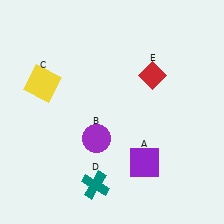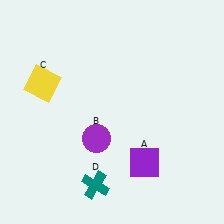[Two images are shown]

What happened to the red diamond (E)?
The red diamond (E) was removed in Image 2. It was in the top-right area of Image 1.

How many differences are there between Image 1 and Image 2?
There is 1 difference between the two images.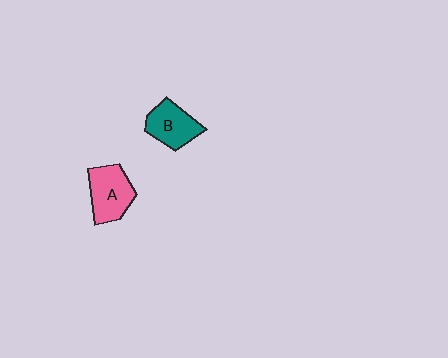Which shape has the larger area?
Shape A (pink).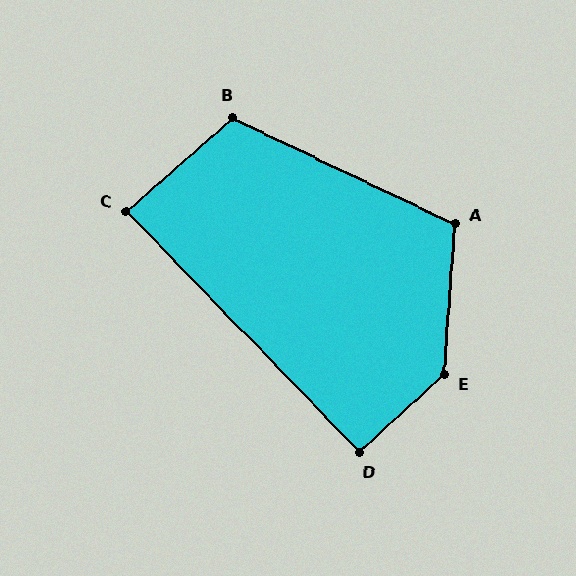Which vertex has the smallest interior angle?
C, at approximately 87 degrees.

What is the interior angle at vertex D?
Approximately 92 degrees (approximately right).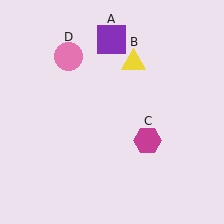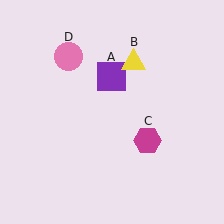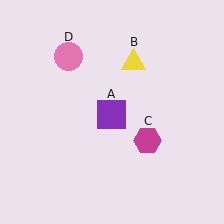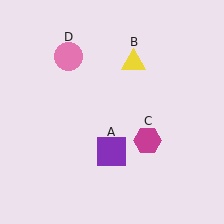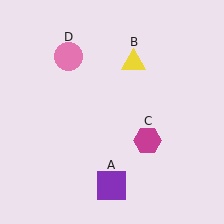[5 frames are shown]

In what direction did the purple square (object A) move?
The purple square (object A) moved down.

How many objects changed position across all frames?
1 object changed position: purple square (object A).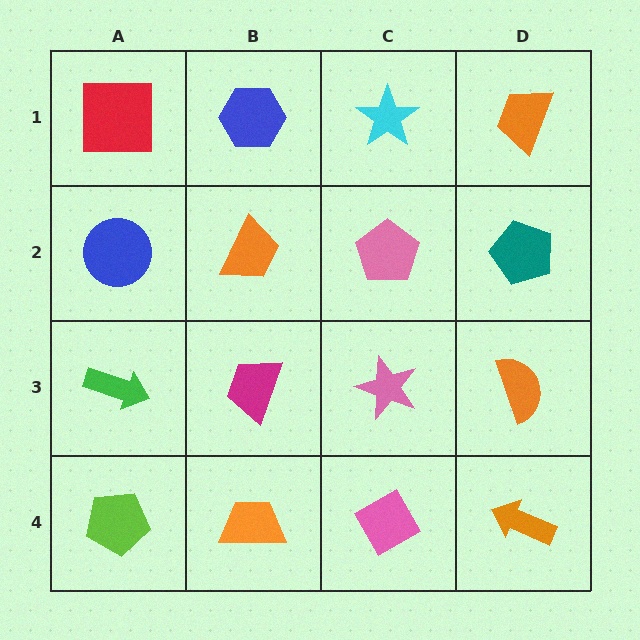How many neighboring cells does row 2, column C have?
4.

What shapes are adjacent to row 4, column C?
A pink star (row 3, column C), an orange trapezoid (row 4, column B), an orange arrow (row 4, column D).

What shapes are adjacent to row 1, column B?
An orange trapezoid (row 2, column B), a red square (row 1, column A), a cyan star (row 1, column C).